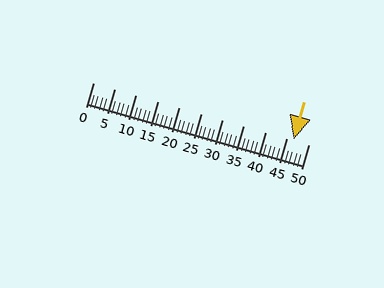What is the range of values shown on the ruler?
The ruler shows values from 0 to 50.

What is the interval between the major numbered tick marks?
The major tick marks are spaced 5 units apart.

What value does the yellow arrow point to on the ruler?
The yellow arrow points to approximately 47.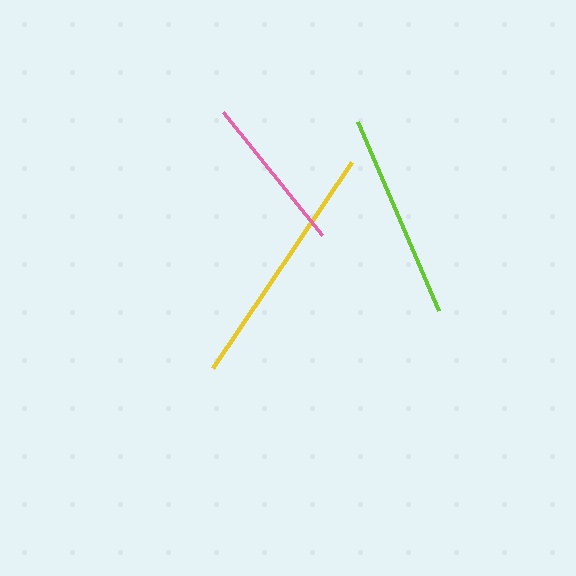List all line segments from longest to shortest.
From longest to shortest: yellow, lime, pink.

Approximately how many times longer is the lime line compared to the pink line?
The lime line is approximately 1.3 times the length of the pink line.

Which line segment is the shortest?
The pink line is the shortest at approximately 159 pixels.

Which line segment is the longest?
The yellow line is the longest at approximately 248 pixels.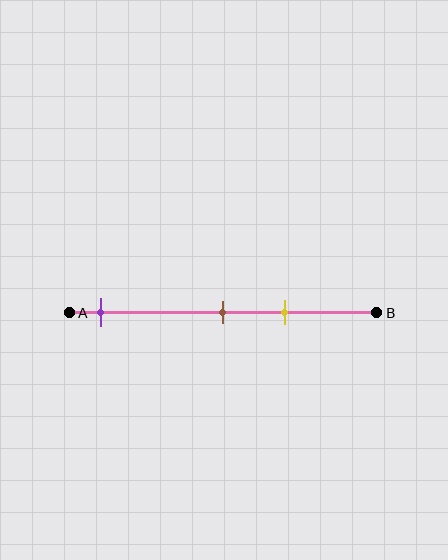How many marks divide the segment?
There are 3 marks dividing the segment.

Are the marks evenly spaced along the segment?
No, the marks are not evenly spaced.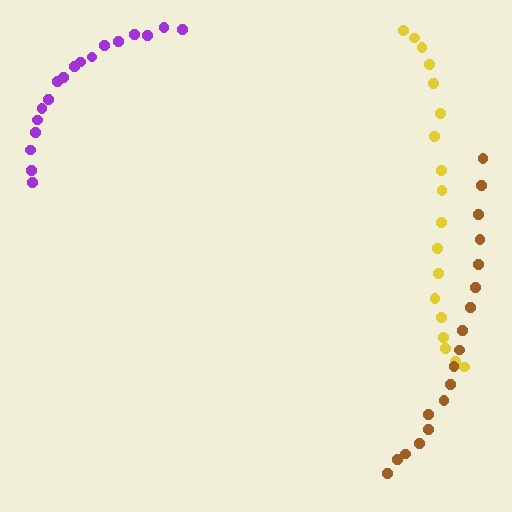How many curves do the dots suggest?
There are 3 distinct paths.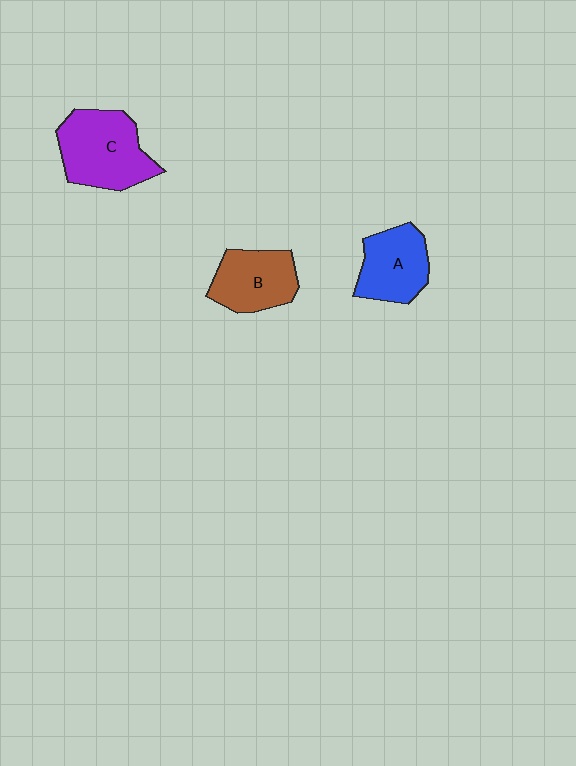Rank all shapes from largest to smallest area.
From largest to smallest: C (purple), B (brown), A (blue).